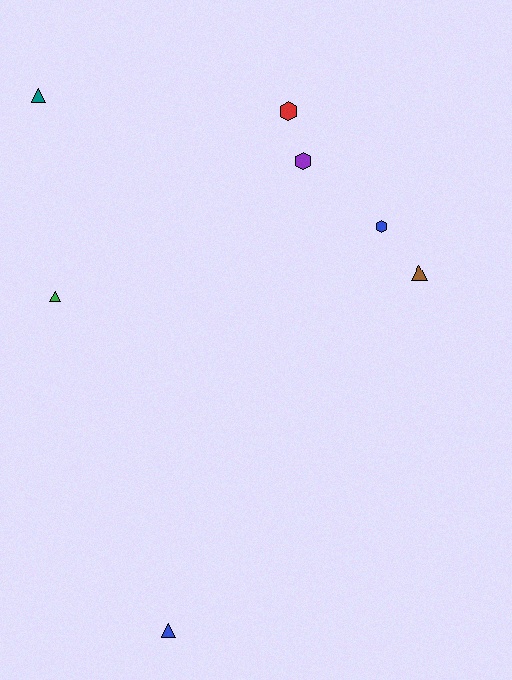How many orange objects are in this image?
There are no orange objects.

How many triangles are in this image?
There are 4 triangles.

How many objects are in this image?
There are 7 objects.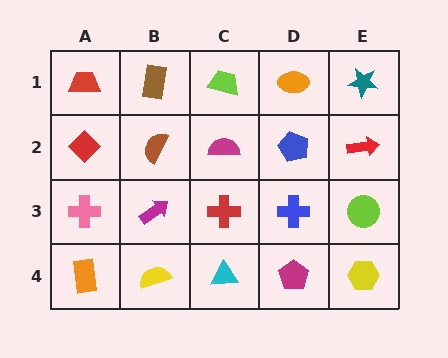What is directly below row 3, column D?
A magenta pentagon.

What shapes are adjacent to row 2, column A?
A red trapezoid (row 1, column A), a pink cross (row 3, column A), a brown semicircle (row 2, column B).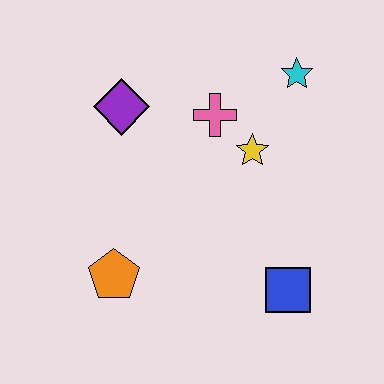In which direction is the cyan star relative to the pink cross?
The cyan star is to the right of the pink cross.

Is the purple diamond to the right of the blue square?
No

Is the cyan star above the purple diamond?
Yes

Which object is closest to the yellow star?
The pink cross is closest to the yellow star.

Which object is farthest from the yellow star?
The orange pentagon is farthest from the yellow star.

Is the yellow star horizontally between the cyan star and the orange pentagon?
Yes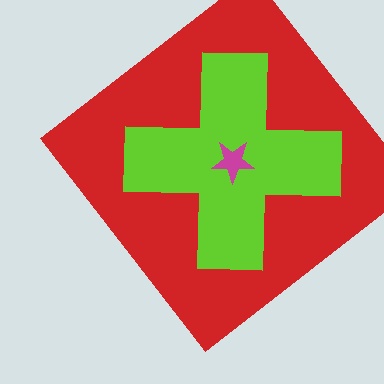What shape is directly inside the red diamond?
The lime cross.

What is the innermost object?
The magenta star.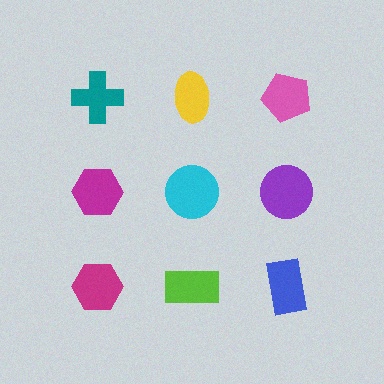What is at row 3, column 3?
A blue rectangle.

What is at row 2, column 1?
A magenta hexagon.